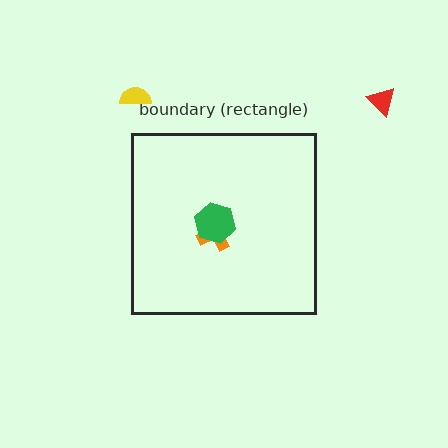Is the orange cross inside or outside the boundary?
Inside.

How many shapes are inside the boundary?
2 inside, 2 outside.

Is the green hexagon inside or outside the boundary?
Inside.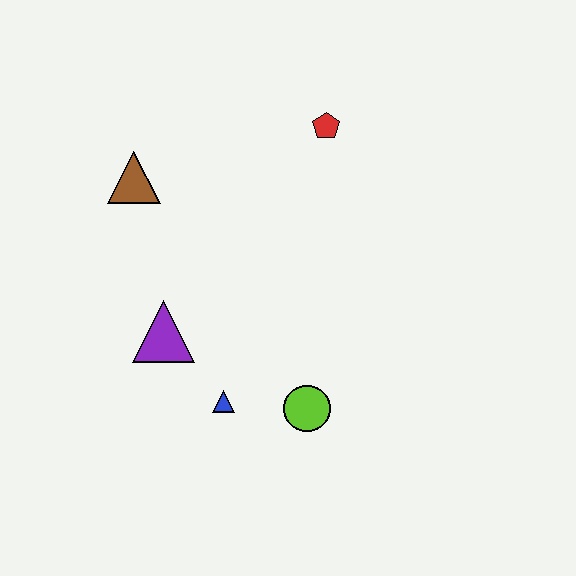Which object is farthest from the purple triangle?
The red pentagon is farthest from the purple triangle.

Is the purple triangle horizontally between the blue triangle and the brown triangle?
Yes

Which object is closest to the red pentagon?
The brown triangle is closest to the red pentagon.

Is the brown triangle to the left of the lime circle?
Yes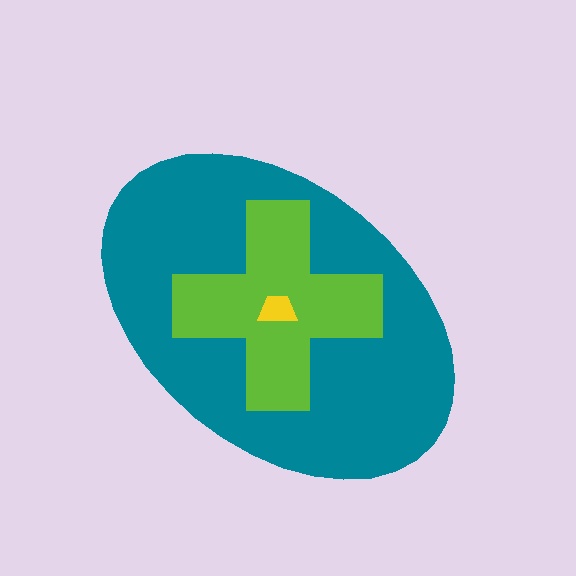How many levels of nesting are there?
3.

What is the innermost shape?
The yellow trapezoid.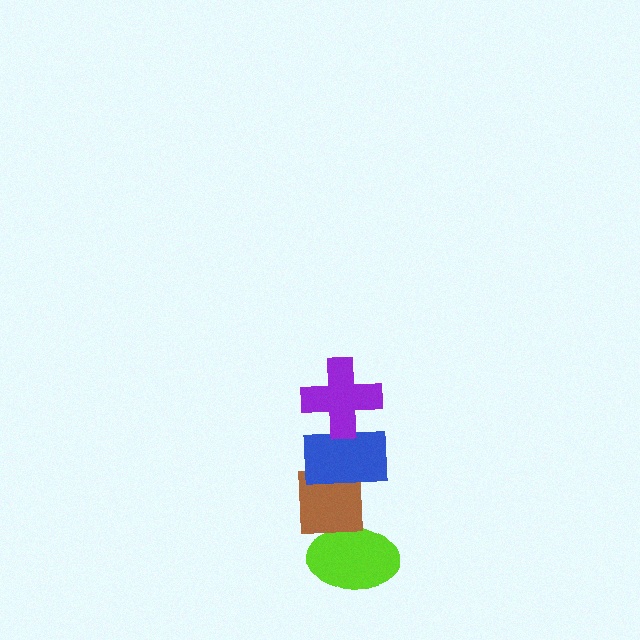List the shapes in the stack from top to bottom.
From top to bottom: the purple cross, the blue rectangle, the brown square, the lime ellipse.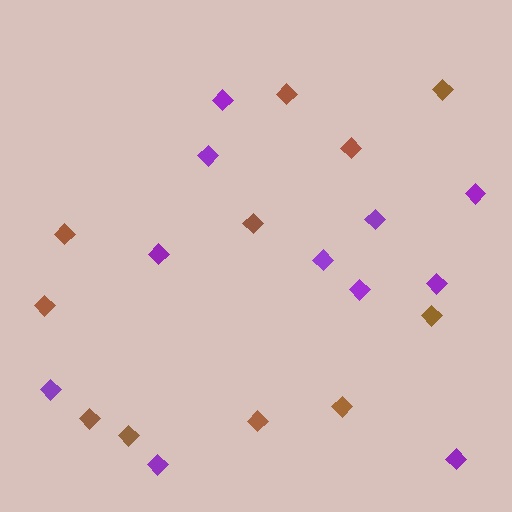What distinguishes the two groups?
There are 2 groups: one group of purple diamonds (11) and one group of brown diamonds (11).